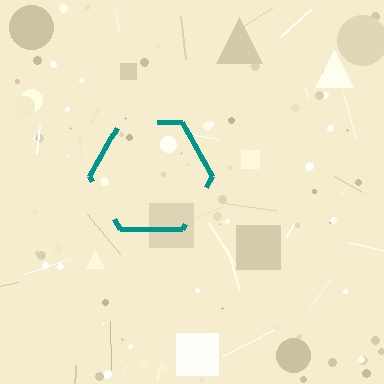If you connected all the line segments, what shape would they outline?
They would outline a hexagon.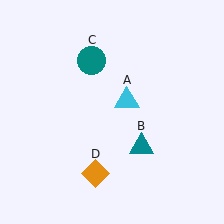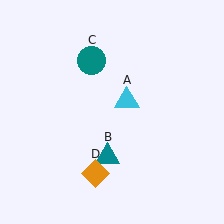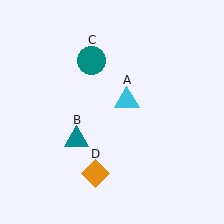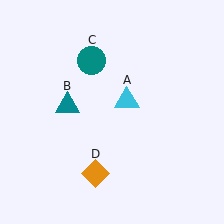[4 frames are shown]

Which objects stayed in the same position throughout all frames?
Cyan triangle (object A) and teal circle (object C) and orange diamond (object D) remained stationary.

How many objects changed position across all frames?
1 object changed position: teal triangle (object B).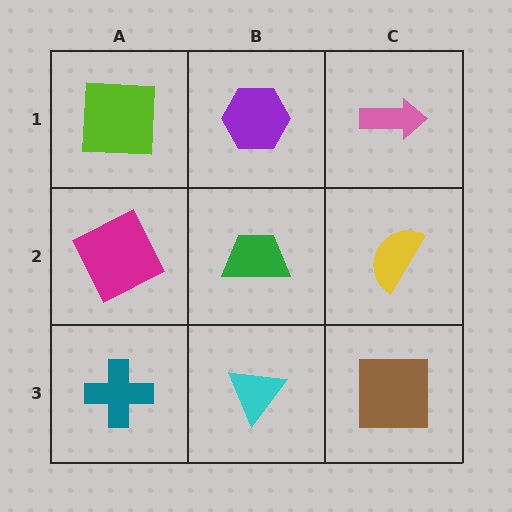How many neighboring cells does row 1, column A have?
2.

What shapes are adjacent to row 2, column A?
A lime square (row 1, column A), a teal cross (row 3, column A), a green trapezoid (row 2, column B).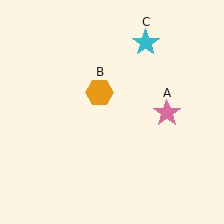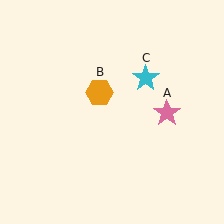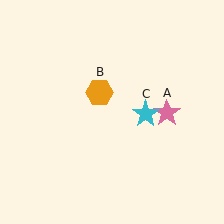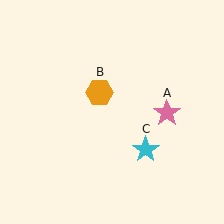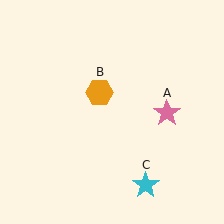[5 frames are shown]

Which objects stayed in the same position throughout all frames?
Pink star (object A) and orange hexagon (object B) remained stationary.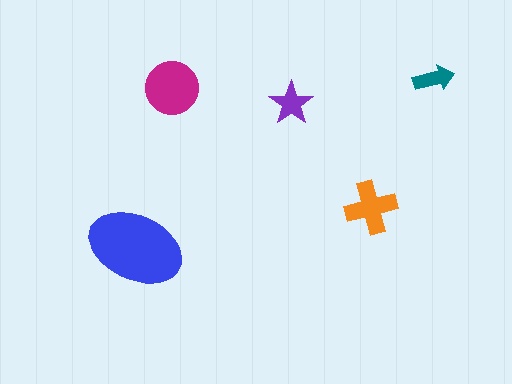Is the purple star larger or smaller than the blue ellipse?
Smaller.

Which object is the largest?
The blue ellipse.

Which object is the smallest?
The teal arrow.